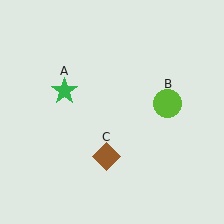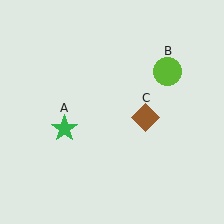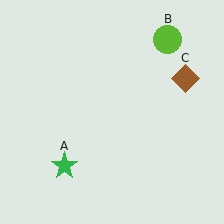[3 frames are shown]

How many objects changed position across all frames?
3 objects changed position: green star (object A), lime circle (object B), brown diamond (object C).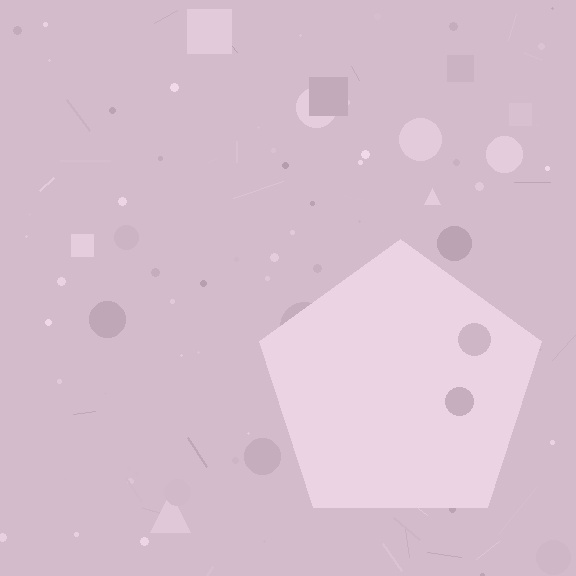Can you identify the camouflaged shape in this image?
The camouflaged shape is a pentagon.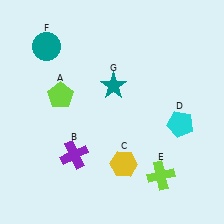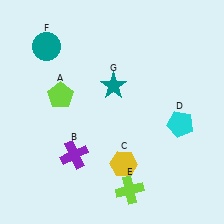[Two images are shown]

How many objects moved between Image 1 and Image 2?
1 object moved between the two images.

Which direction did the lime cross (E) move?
The lime cross (E) moved left.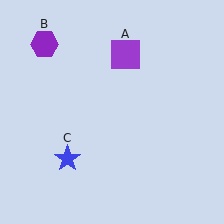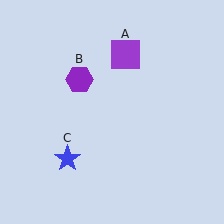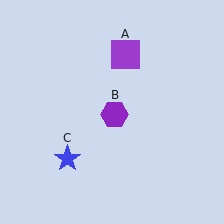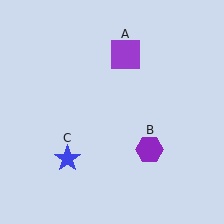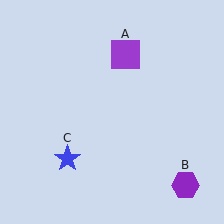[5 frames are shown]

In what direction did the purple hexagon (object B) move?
The purple hexagon (object B) moved down and to the right.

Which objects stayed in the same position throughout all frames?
Purple square (object A) and blue star (object C) remained stationary.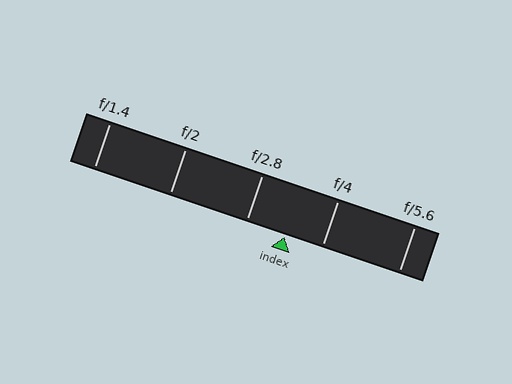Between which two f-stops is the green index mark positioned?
The index mark is between f/2.8 and f/4.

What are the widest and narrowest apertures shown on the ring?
The widest aperture shown is f/1.4 and the narrowest is f/5.6.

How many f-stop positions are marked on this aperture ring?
There are 5 f-stop positions marked.